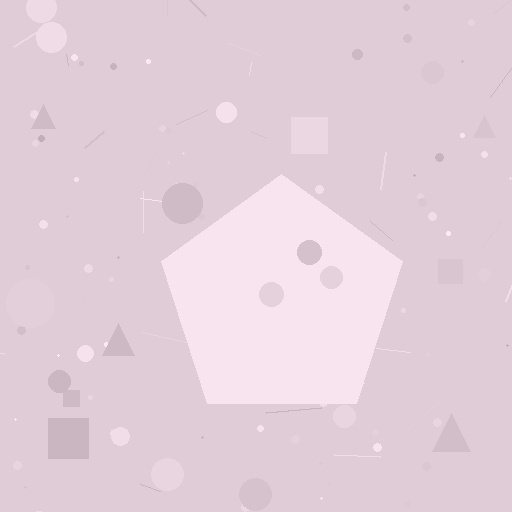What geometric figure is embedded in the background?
A pentagon is embedded in the background.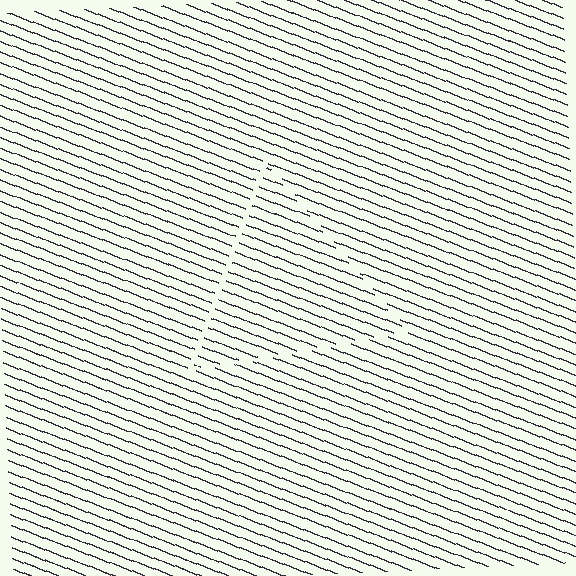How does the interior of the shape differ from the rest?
The interior of the shape contains the same grating, shifted by half a period — the contour is defined by the phase discontinuity where line-ends from the inner and outer gratings abut.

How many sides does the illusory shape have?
3 sides — the line-ends trace a triangle.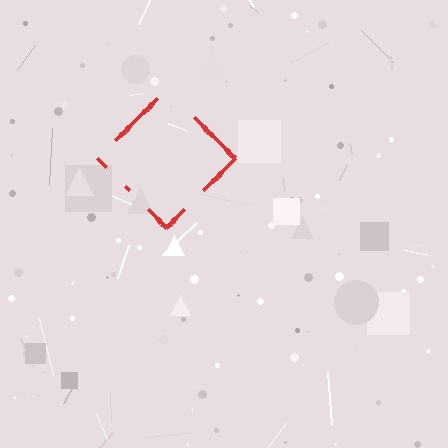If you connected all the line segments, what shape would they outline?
They would outline a diamond.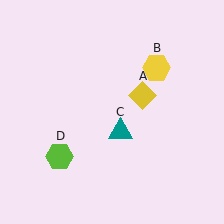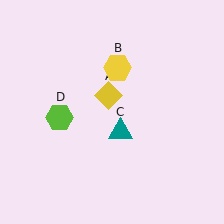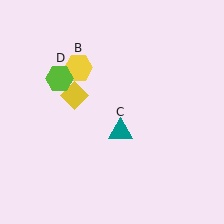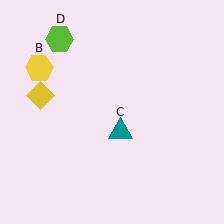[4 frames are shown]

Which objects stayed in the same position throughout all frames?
Teal triangle (object C) remained stationary.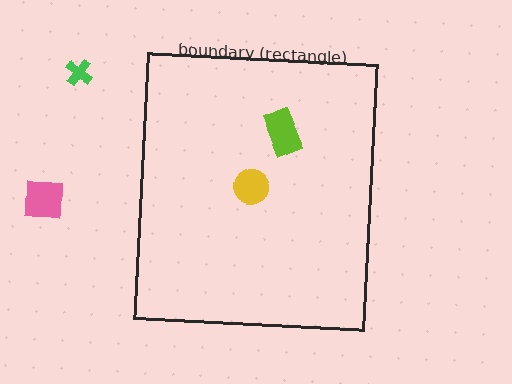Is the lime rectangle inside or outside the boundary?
Inside.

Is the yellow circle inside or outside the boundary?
Inside.